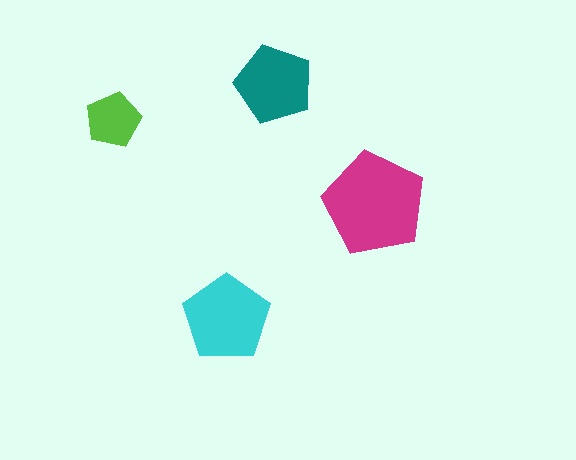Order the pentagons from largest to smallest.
the magenta one, the cyan one, the teal one, the lime one.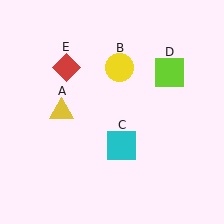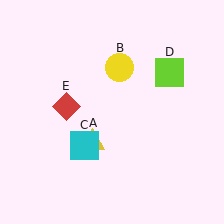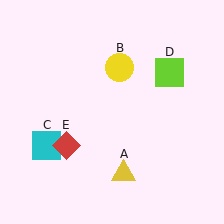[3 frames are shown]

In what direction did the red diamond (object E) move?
The red diamond (object E) moved down.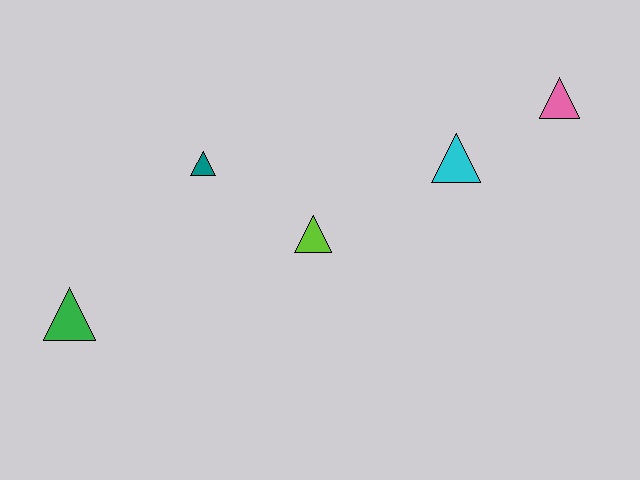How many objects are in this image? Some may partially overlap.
There are 5 objects.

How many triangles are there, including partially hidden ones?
There are 5 triangles.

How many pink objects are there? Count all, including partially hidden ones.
There is 1 pink object.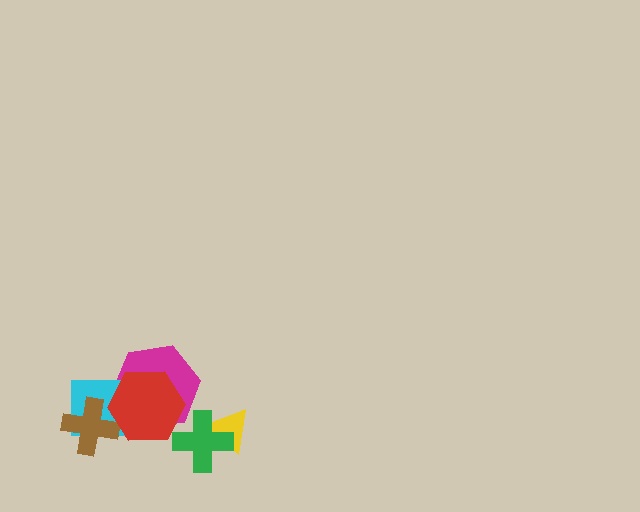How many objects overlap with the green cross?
1 object overlaps with the green cross.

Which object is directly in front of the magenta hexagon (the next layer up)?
The cyan rectangle is directly in front of the magenta hexagon.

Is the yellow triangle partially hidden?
Yes, it is partially covered by another shape.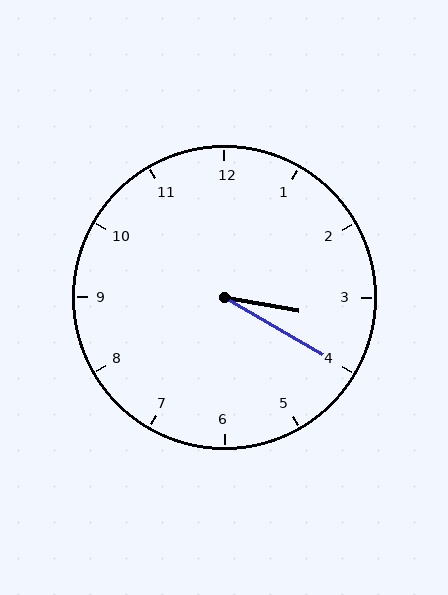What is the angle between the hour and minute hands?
Approximately 20 degrees.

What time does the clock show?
3:20.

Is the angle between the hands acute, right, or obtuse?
It is acute.